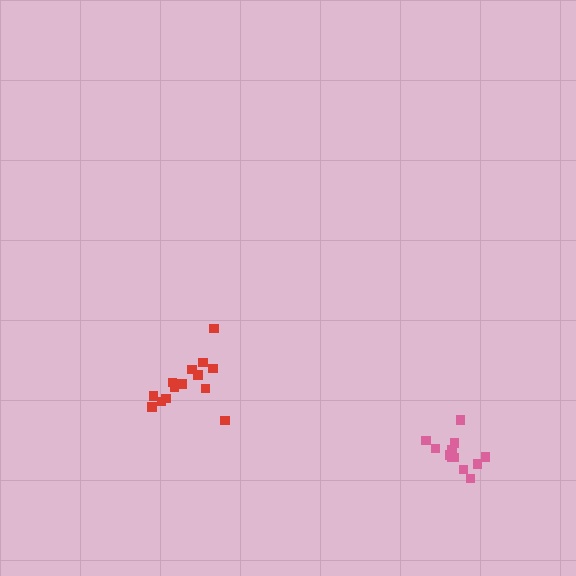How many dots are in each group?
Group 1: 12 dots, Group 2: 14 dots (26 total).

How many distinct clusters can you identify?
There are 2 distinct clusters.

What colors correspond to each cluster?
The clusters are colored: pink, red.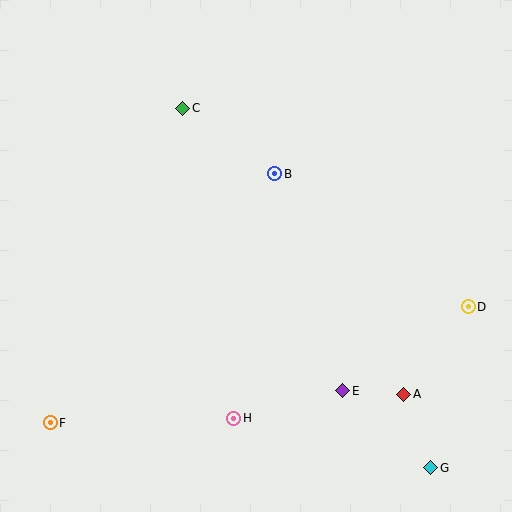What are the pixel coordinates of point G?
Point G is at (431, 468).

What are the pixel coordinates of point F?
Point F is at (50, 423).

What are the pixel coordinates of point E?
Point E is at (343, 391).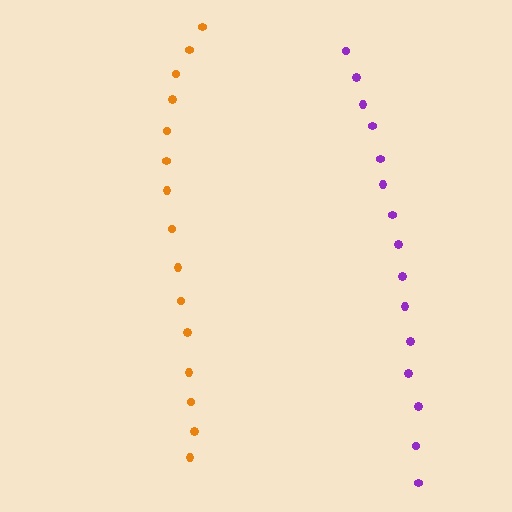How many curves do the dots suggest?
There are 2 distinct paths.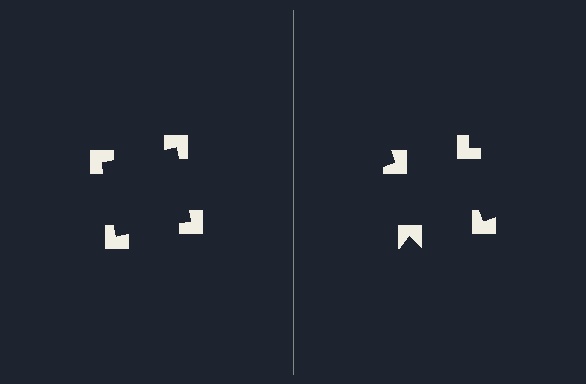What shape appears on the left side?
An illusory square.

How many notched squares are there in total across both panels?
8 — 4 on each side.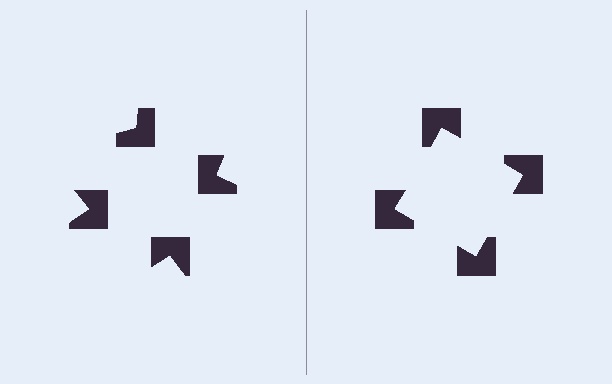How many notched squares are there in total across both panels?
8 — 4 on each side.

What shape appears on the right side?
An illusory square.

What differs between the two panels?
The notched squares are positioned identically on both sides; only the wedge orientations differ. On the right they align to a square; on the left they are misaligned.